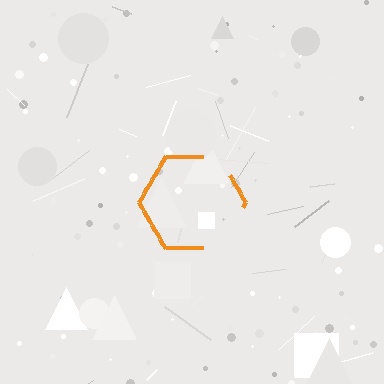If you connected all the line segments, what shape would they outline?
They would outline a hexagon.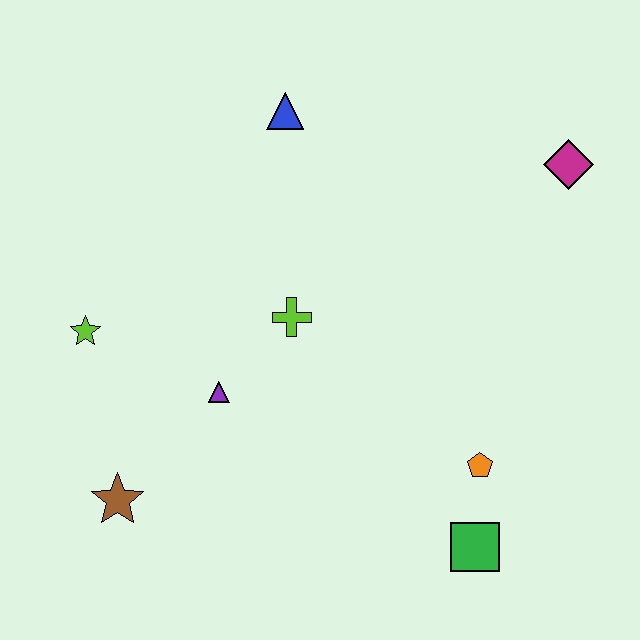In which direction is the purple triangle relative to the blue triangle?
The purple triangle is below the blue triangle.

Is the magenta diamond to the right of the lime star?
Yes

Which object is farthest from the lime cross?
The magenta diamond is farthest from the lime cross.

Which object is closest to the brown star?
The purple triangle is closest to the brown star.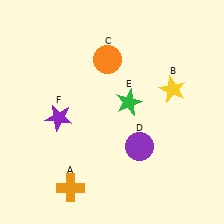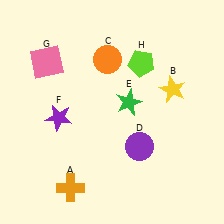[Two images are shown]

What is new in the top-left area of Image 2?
A pink square (G) was added in the top-left area of Image 2.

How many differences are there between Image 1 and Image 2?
There are 2 differences between the two images.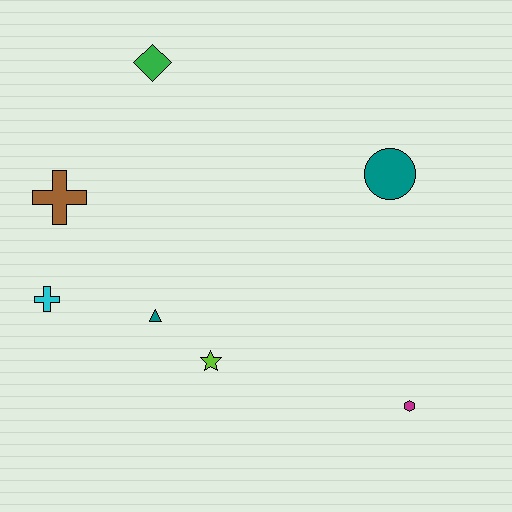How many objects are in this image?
There are 7 objects.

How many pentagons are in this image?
There are no pentagons.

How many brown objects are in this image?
There is 1 brown object.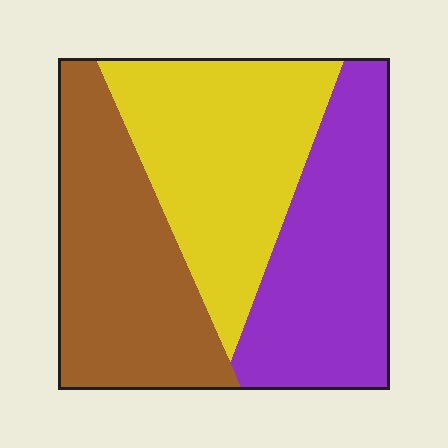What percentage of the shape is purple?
Purple takes up about one third (1/3) of the shape.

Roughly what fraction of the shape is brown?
Brown covers about 35% of the shape.